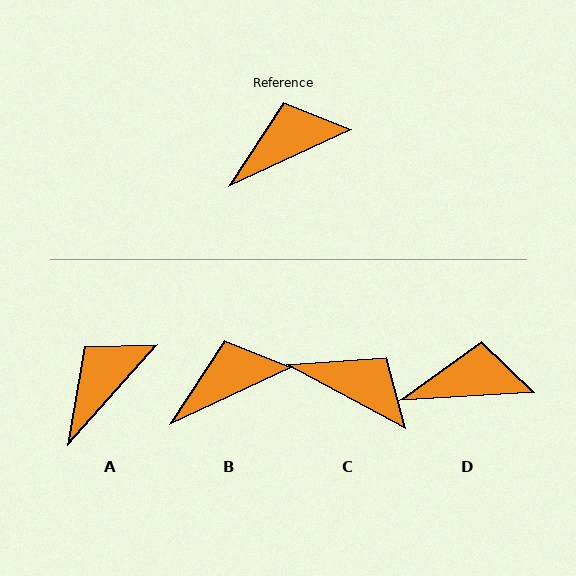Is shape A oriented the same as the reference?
No, it is off by about 23 degrees.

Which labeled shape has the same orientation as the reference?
B.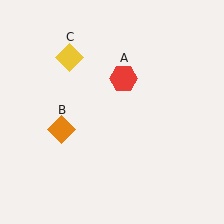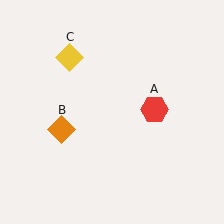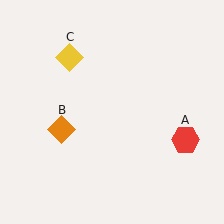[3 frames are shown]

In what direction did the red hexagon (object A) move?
The red hexagon (object A) moved down and to the right.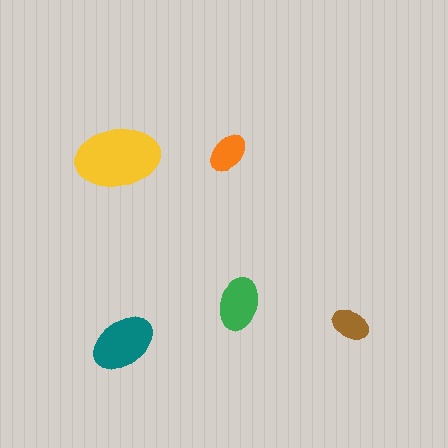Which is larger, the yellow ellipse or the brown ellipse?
The yellow one.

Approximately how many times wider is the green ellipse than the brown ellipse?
About 1.5 times wider.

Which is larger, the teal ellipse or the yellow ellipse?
The yellow one.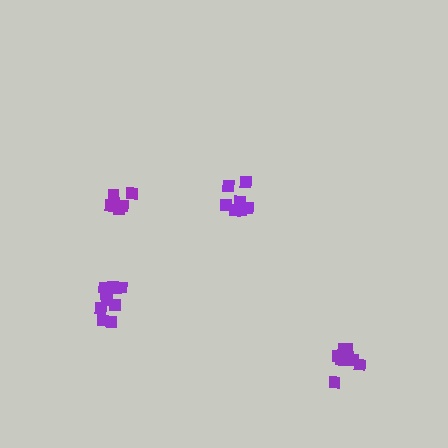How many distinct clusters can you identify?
There are 4 distinct clusters.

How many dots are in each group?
Group 1: 10 dots, Group 2: 7 dots, Group 3: 6 dots, Group 4: 11 dots (34 total).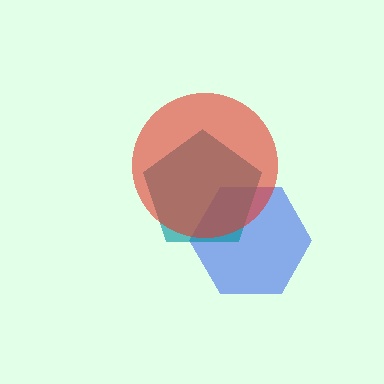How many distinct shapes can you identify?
There are 3 distinct shapes: a blue hexagon, a teal pentagon, a red circle.